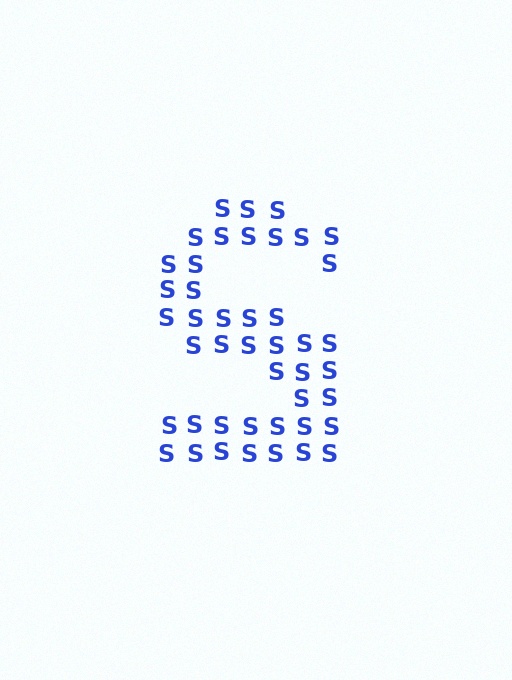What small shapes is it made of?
It is made of small letter S's.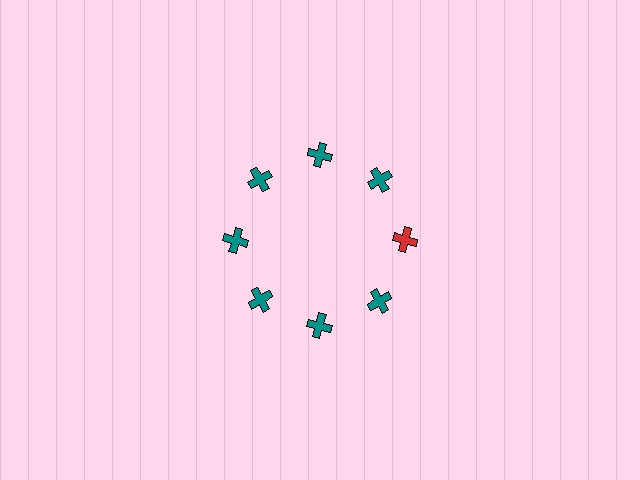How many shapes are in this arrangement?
There are 8 shapes arranged in a ring pattern.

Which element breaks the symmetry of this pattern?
The red cross at roughly the 3 o'clock position breaks the symmetry. All other shapes are teal crosses.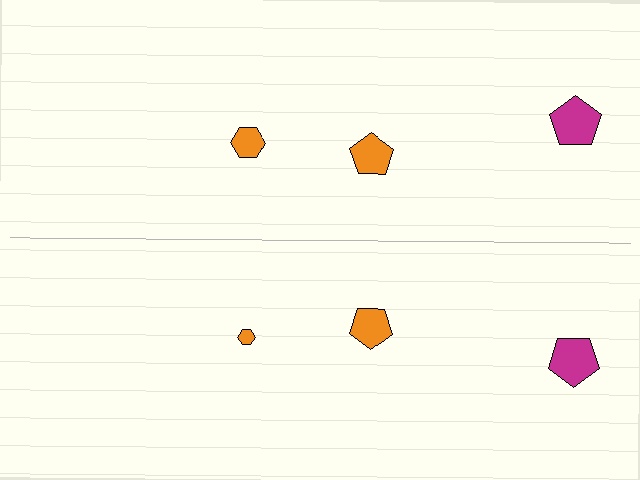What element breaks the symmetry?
The orange hexagon on the bottom side has a different size than its mirror counterpart.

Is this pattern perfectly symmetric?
No, the pattern is not perfectly symmetric. The orange hexagon on the bottom side has a different size than its mirror counterpart.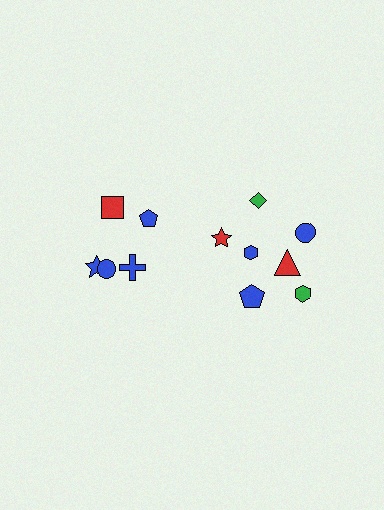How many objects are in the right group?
There are 7 objects.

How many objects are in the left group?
There are 5 objects.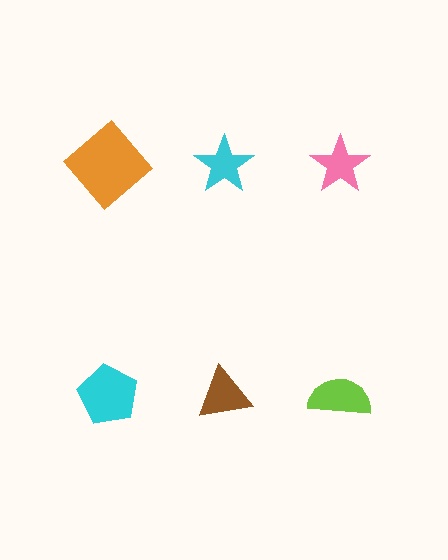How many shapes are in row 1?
3 shapes.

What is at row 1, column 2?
A cyan star.